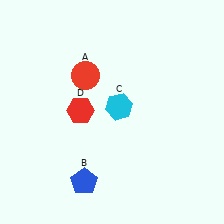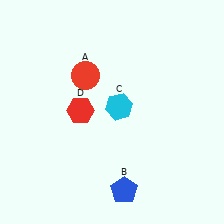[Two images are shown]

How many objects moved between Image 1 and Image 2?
1 object moved between the two images.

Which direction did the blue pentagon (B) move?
The blue pentagon (B) moved right.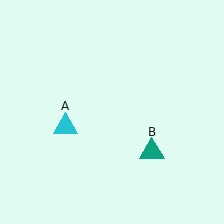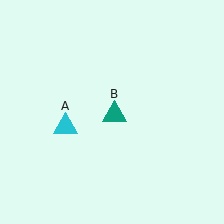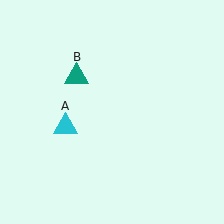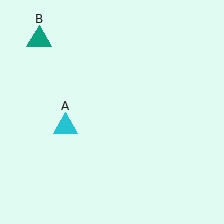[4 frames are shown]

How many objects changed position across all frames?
1 object changed position: teal triangle (object B).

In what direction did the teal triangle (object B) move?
The teal triangle (object B) moved up and to the left.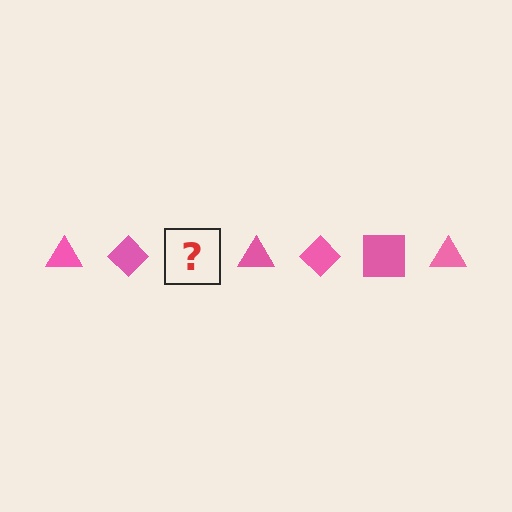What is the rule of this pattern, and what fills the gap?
The rule is that the pattern cycles through triangle, diamond, square shapes in pink. The gap should be filled with a pink square.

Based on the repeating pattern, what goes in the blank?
The blank should be a pink square.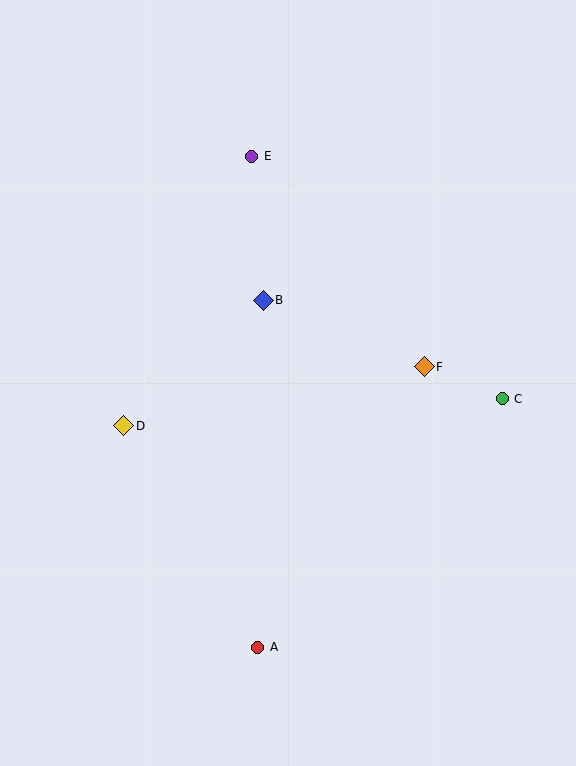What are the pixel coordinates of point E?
Point E is at (252, 156).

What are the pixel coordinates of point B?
Point B is at (263, 300).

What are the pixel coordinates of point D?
Point D is at (124, 426).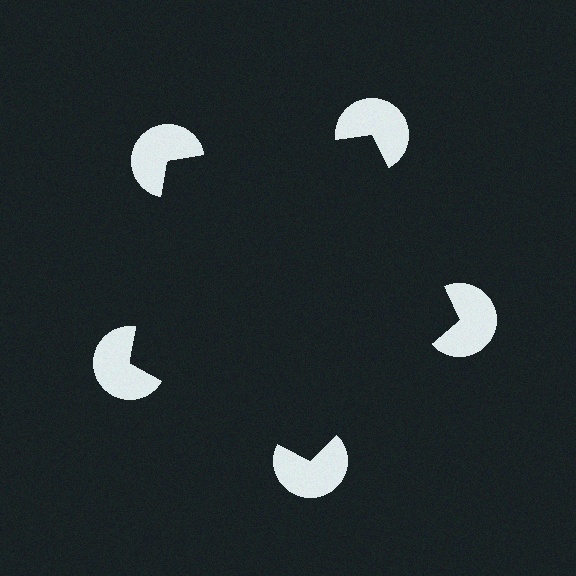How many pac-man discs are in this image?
There are 5 — one at each vertex of the illusory pentagon.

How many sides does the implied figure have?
5 sides.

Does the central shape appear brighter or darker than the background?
It typically appears slightly darker than the background, even though no actual brightness change is drawn.